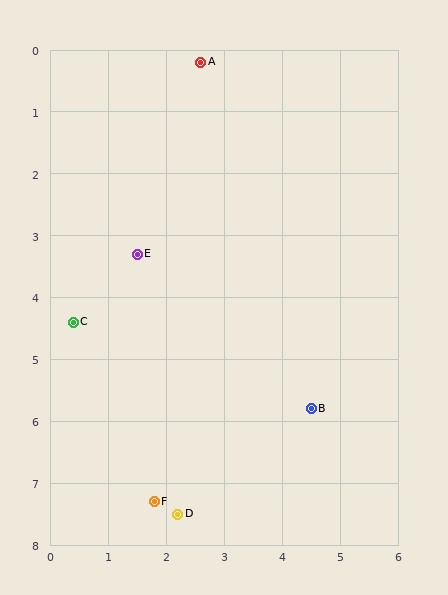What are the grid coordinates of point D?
Point D is at approximately (2.2, 7.5).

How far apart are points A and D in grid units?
Points A and D are about 7.3 grid units apart.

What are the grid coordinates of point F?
Point F is at approximately (1.8, 7.3).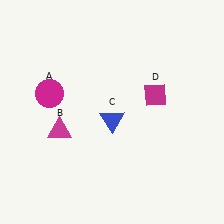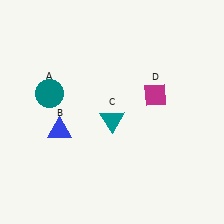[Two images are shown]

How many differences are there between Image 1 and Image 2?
There are 3 differences between the two images.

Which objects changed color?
A changed from magenta to teal. B changed from magenta to blue. C changed from blue to teal.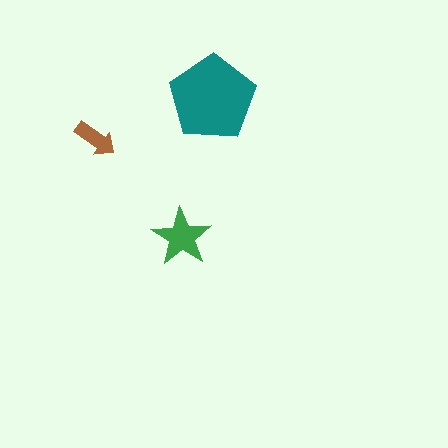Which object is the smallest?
The brown arrow.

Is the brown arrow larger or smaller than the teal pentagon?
Smaller.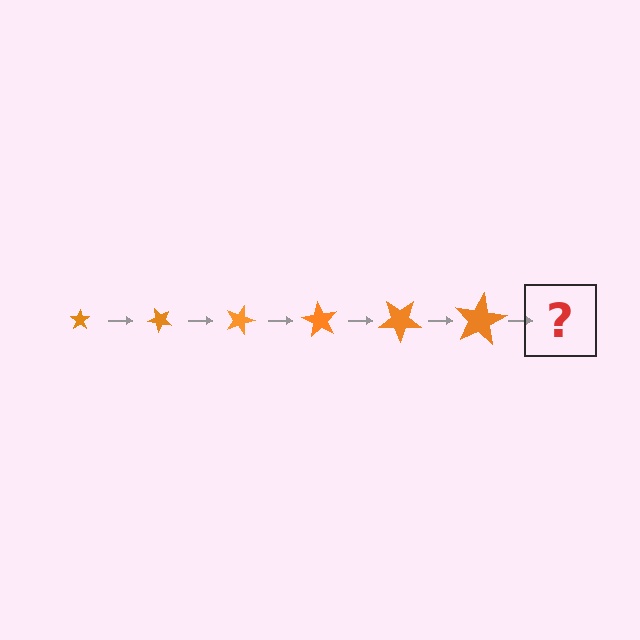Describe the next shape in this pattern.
It should be a star, larger than the previous one and rotated 270 degrees from the start.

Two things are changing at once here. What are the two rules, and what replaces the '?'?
The two rules are that the star grows larger each step and it rotates 45 degrees each step. The '?' should be a star, larger than the previous one and rotated 270 degrees from the start.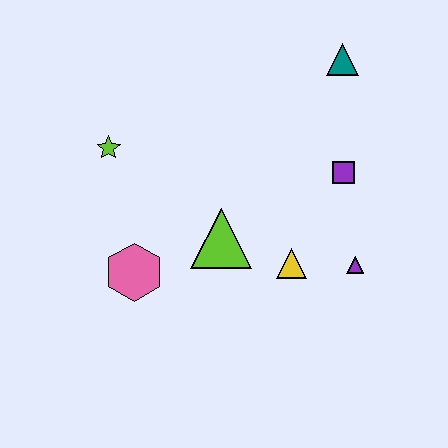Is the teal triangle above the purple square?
Yes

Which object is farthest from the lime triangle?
The teal triangle is farthest from the lime triangle.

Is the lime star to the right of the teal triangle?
No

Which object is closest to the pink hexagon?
The lime triangle is closest to the pink hexagon.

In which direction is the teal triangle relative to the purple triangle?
The teal triangle is above the purple triangle.